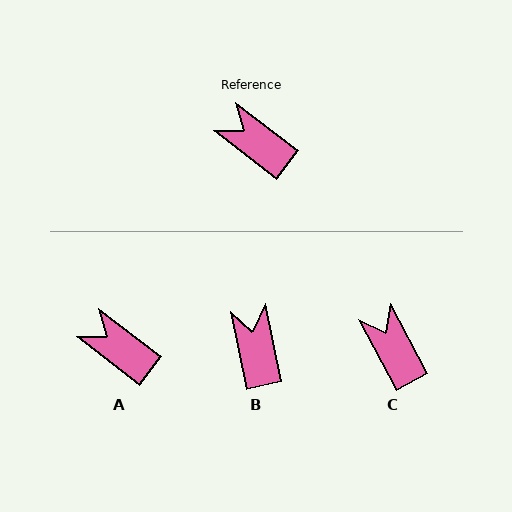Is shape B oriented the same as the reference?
No, it is off by about 40 degrees.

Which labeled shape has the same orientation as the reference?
A.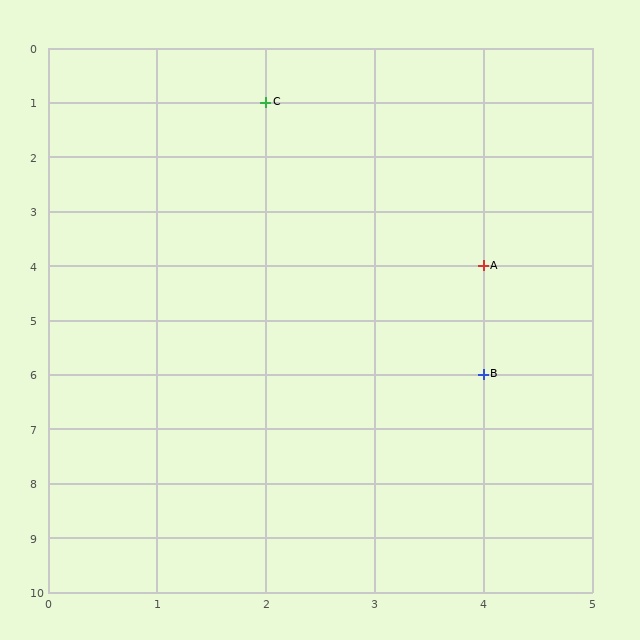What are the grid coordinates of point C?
Point C is at grid coordinates (2, 1).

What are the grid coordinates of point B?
Point B is at grid coordinates (4, 6).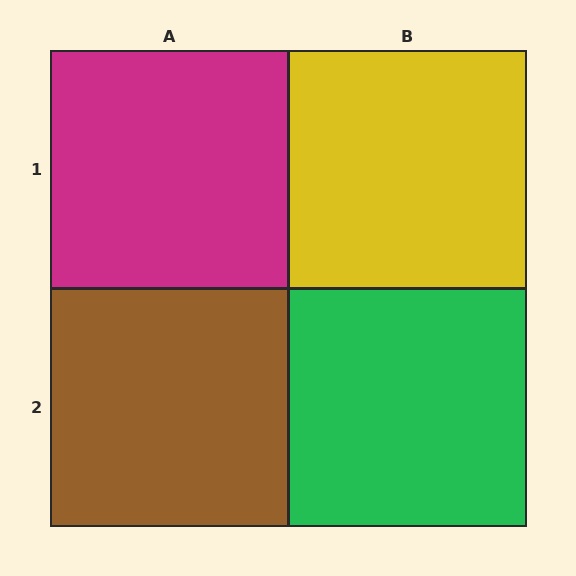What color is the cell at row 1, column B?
Yellow.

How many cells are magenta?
1 cell is magenta.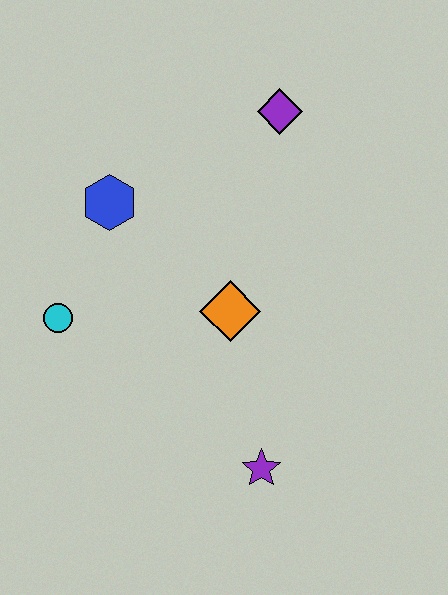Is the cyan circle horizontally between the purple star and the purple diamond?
No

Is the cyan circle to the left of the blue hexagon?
Yes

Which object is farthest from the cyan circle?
The purple diamond is farthest from the cyan circle.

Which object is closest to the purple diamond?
The blue hexagon is closest to the purple diamond.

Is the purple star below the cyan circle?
Yes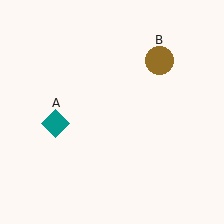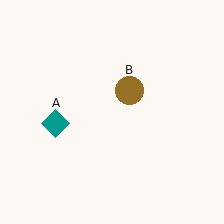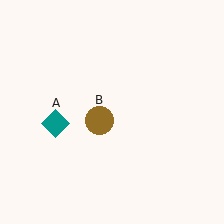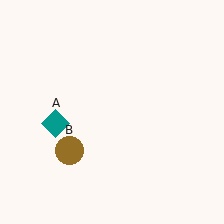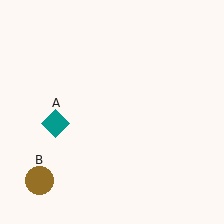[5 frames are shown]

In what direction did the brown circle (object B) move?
The brown circle (object B) moved down and to the left.